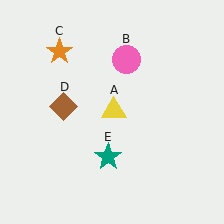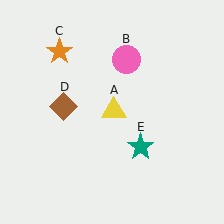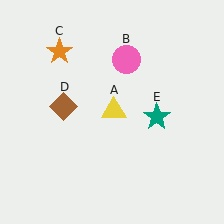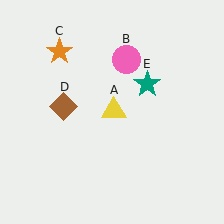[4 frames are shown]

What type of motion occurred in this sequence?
The teal star (object E) rotated counterclockwise around the center of the scene.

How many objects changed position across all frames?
1 object changed position: teal star (object E).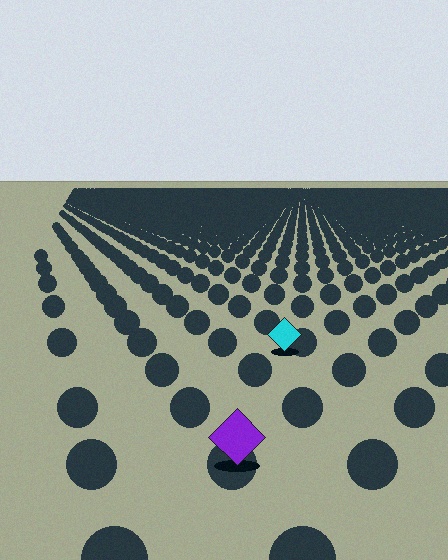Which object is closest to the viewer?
The purple diamond is closest. The texture marks near it are larger and more spread out.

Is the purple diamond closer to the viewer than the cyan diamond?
Yes. The purple diamond is closer — you can tell from the texture gradient: the ground texture is coarser near it.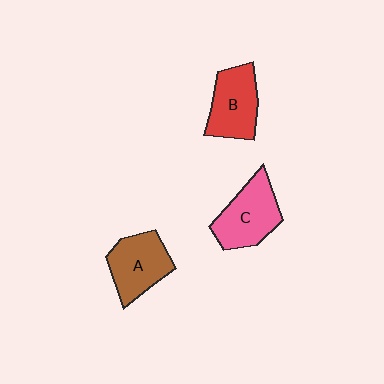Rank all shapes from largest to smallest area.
From largest to smallest: C (pink), A (brown), B (red).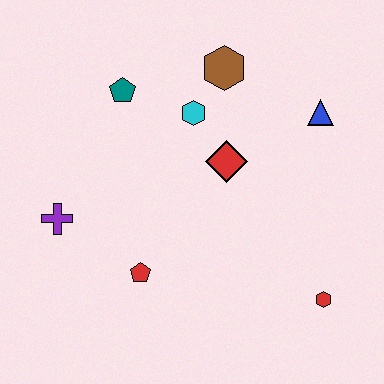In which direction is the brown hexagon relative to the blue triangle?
The brown hexagon is to the left of the blue triangle.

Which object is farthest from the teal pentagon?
The red hexagon is farthest from the teal pentagon.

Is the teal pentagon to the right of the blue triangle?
No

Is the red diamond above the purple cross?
Yes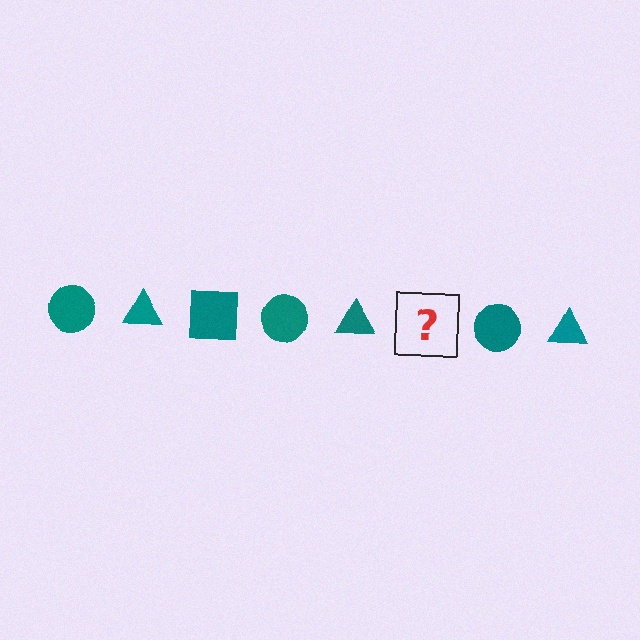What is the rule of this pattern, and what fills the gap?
The rule is that the pattern cycles through circle, triangle, square shapes in teal. The gap should be filled with a teal square.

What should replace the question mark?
The question mark should be replaced with a teal square.